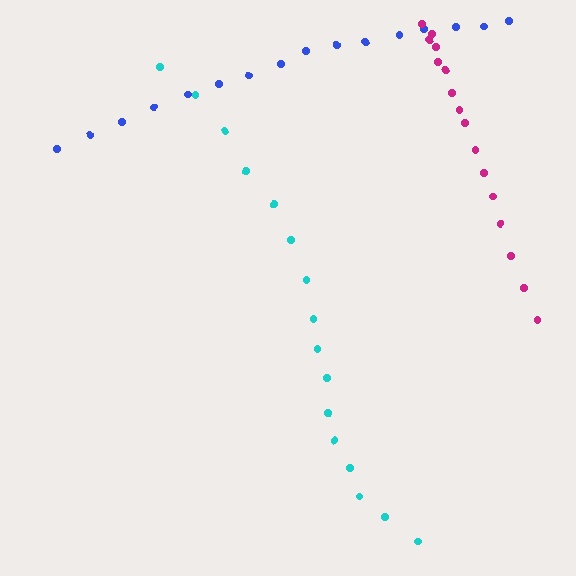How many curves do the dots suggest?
There are 3 distinct paths.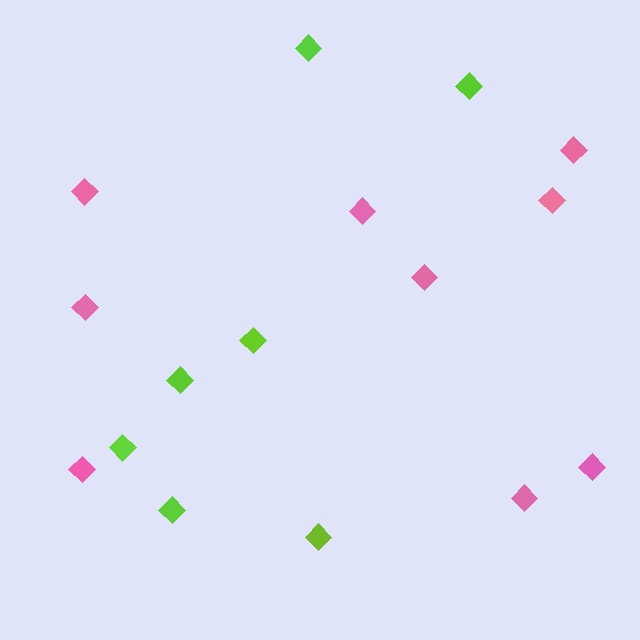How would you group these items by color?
There are 2 groups: one group of lime diamonds (7) and one group of pink diamonds (9).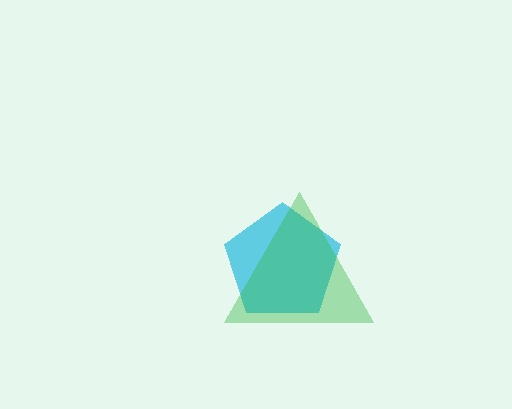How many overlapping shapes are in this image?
There are 2 overlapping shapes in the image.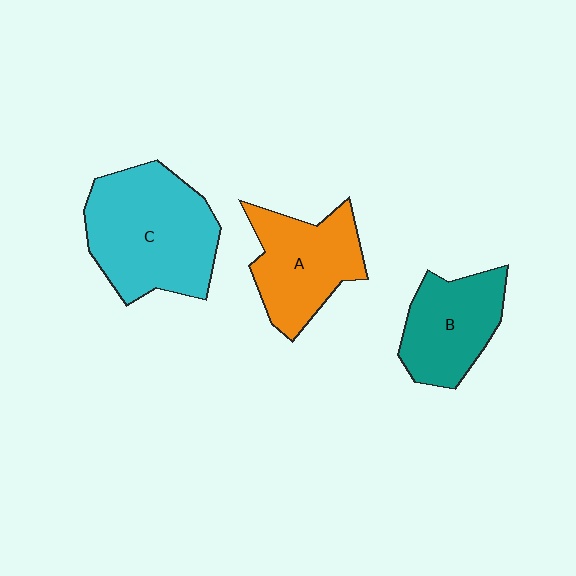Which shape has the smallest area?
Shape B (teal).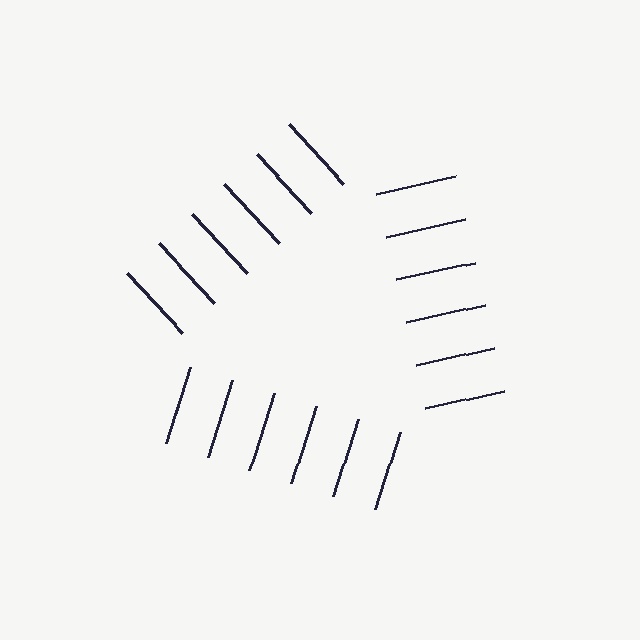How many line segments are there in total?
18 — 6 along each of the 3 edges.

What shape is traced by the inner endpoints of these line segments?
An illusory triangle — the line segments terminate on its edges but no continuous stroke is drawn.